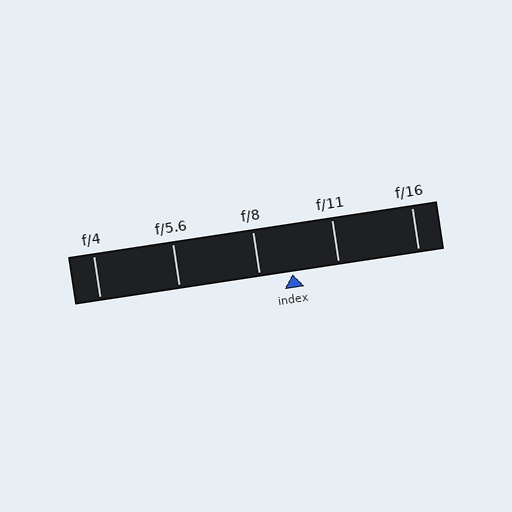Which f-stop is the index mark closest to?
The index mark is closest to f/8.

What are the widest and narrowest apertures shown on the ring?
The widest aperture shown is f/4 and the narrowest is f/16.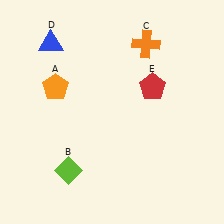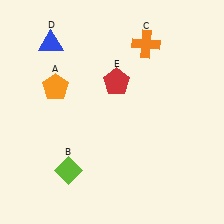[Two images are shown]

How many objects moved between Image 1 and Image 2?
1 object moved between the two images.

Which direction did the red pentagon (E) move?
The red pentagon (E) moved left.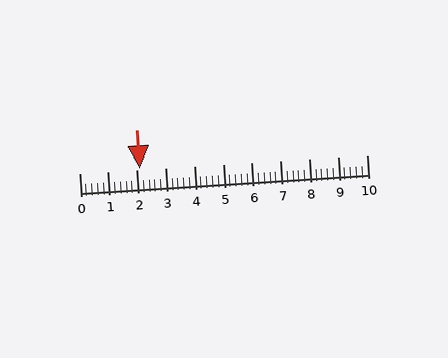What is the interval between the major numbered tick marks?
The major tick marks are spaced 1 units apart.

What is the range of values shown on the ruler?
The ruler shows values from 0 to 10.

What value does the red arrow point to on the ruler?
The red arrow points to approximately 2.1.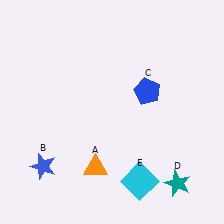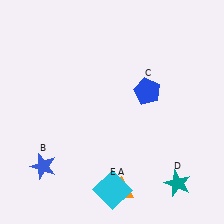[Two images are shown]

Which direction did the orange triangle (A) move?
The orange triangle (A) moved right.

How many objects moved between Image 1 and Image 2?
2 objects moved between the two images.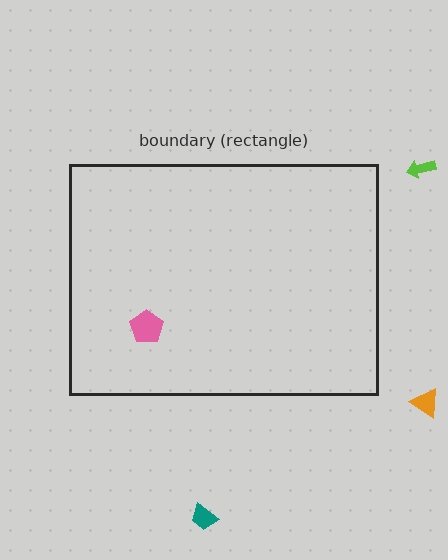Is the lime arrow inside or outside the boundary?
Outside.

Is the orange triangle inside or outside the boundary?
Outside.